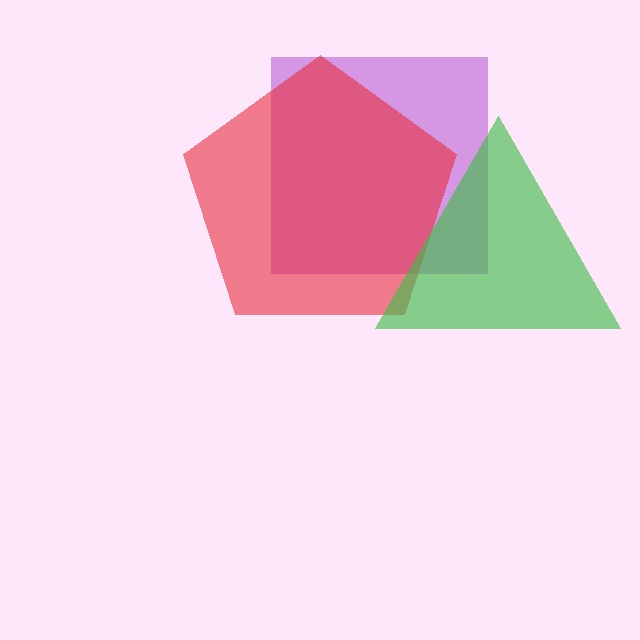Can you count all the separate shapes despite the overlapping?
Yes, there are 3 separate shapes.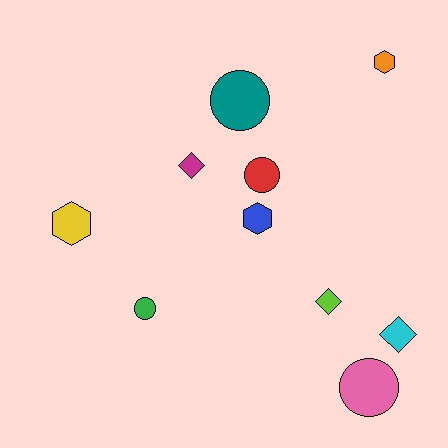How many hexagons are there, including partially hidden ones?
There are 3 hexagons.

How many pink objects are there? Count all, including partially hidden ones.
There is 1 pink object.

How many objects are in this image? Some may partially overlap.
There are 10 objects.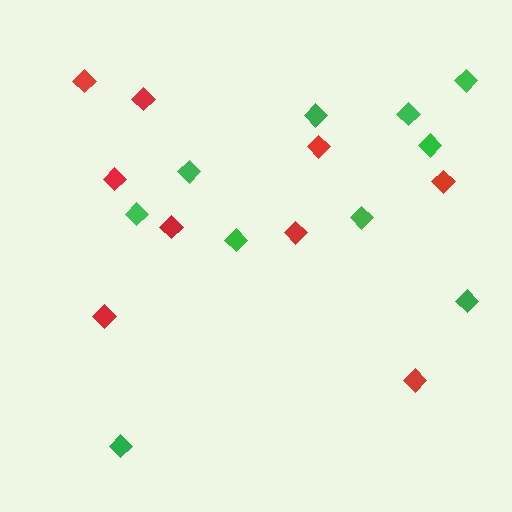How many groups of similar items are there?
There are 2 groups: one group of green diamonds (10) and one group of red diamonds (9).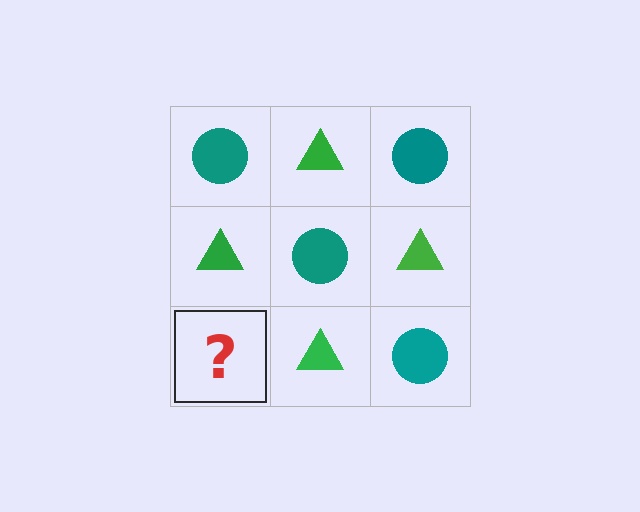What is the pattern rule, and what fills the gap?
The rule is that it alternates teal circle and green triangle in a checkerboard pattern. The gap should be filled with a teal circle.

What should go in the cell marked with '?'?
The missing cell should contain a teal circle.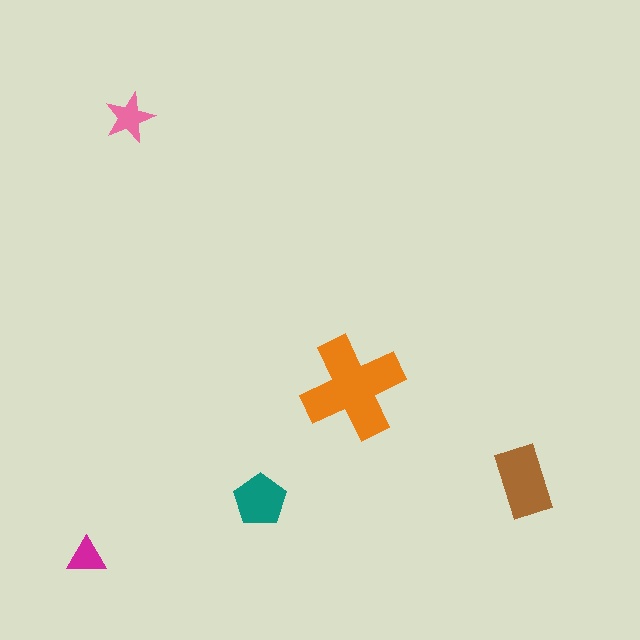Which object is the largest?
The orange cross.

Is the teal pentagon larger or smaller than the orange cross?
Smaller.